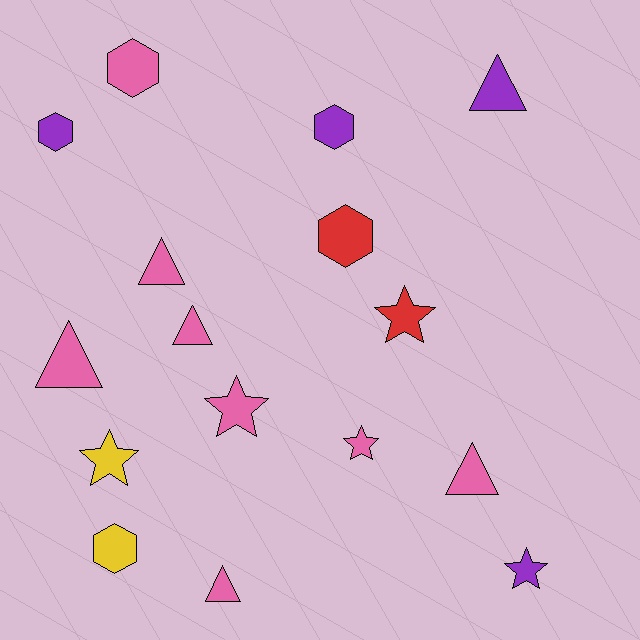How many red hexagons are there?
There is 1 red hexagon.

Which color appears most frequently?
Pink, with 8 objects.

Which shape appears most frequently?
Triangle, with 6 objects.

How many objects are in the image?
There are 16 objects.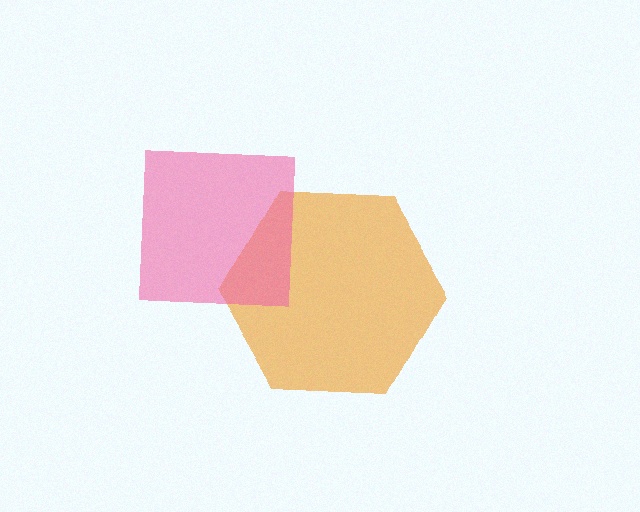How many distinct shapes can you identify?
There are 2 distinct shapes: an orange hexagon, a pink square.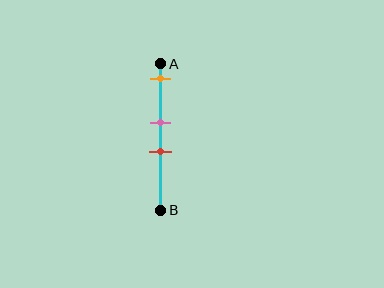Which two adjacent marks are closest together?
The pink and red marks are the closest adjacent pair.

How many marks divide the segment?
There are 3 marks dividing the segment.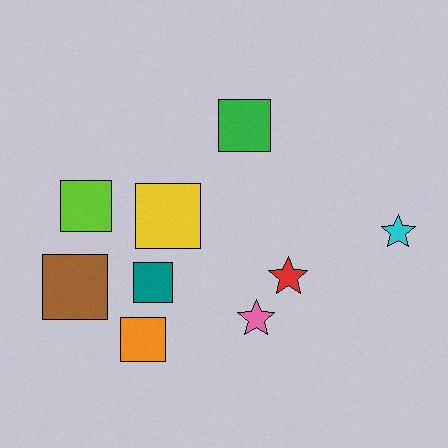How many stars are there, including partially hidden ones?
There are 3 stars.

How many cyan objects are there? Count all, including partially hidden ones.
There is 1 cyan object.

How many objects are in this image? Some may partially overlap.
There are 9 objects.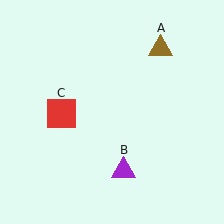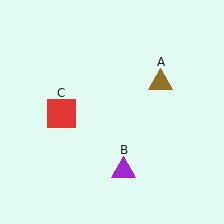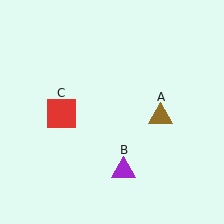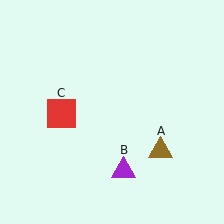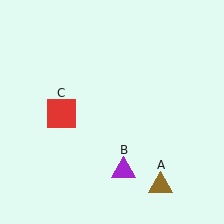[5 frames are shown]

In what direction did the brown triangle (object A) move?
The brown triangle (object A) moved down.